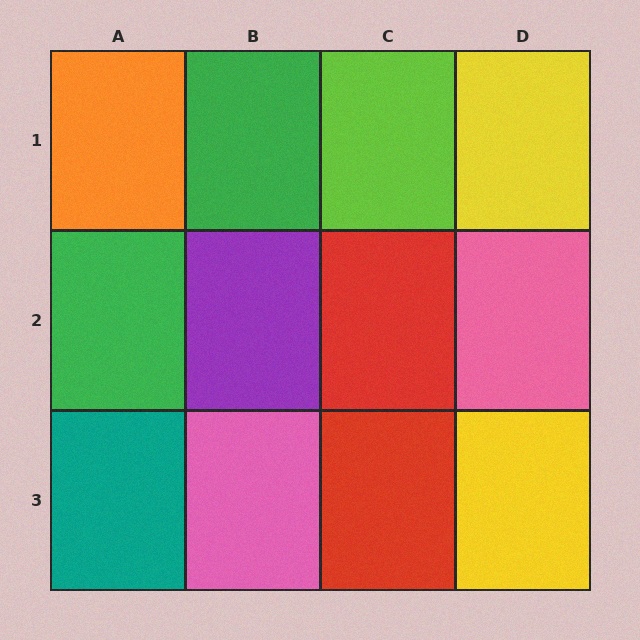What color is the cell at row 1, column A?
Orange.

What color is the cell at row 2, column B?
Purple.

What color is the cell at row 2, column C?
Red.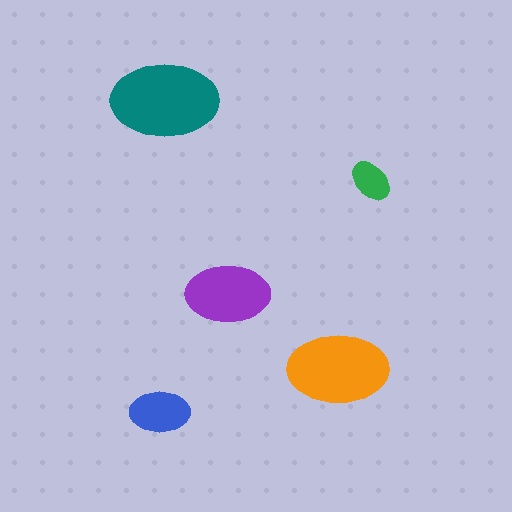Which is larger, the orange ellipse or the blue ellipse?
The orange one.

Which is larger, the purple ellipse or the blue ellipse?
The purple one.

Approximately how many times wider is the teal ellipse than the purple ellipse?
About 1.5 times wider.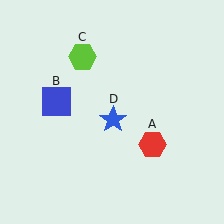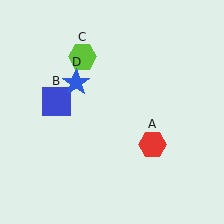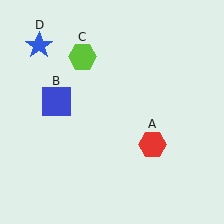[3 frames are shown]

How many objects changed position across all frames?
1 object changed position: blue star (object D).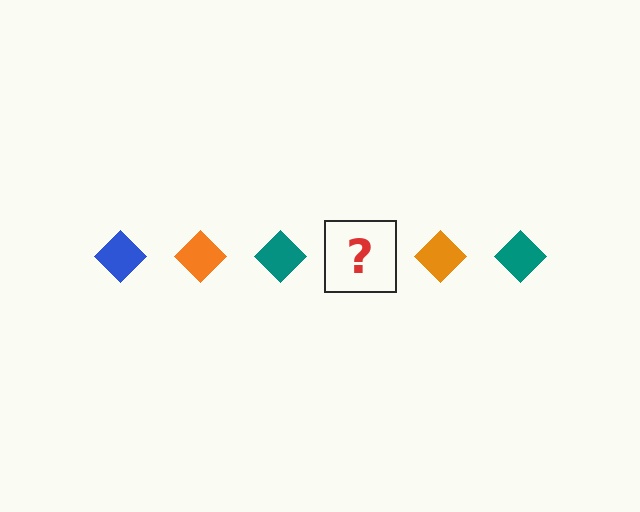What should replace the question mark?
The question mark should be replaced with a blue diamond.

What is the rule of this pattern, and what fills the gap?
The rule is that the pattern cycles through blue, orange, teal diamonds. The gap should be filled with a blue diamond.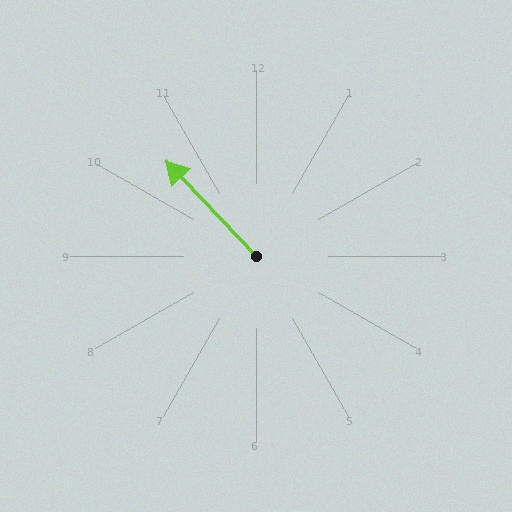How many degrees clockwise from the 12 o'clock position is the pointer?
Approximately 316 degrees.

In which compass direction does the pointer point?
Northwest.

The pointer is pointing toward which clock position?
Roughly 11 o'clock.